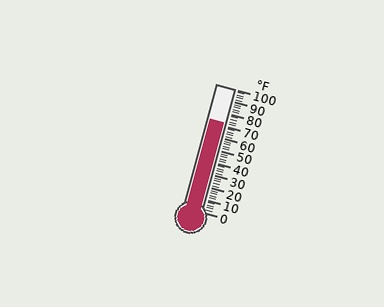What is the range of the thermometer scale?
The thermometer scale ranges from 0°F to 100°F.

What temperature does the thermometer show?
The thermometer shows approximately 72°F.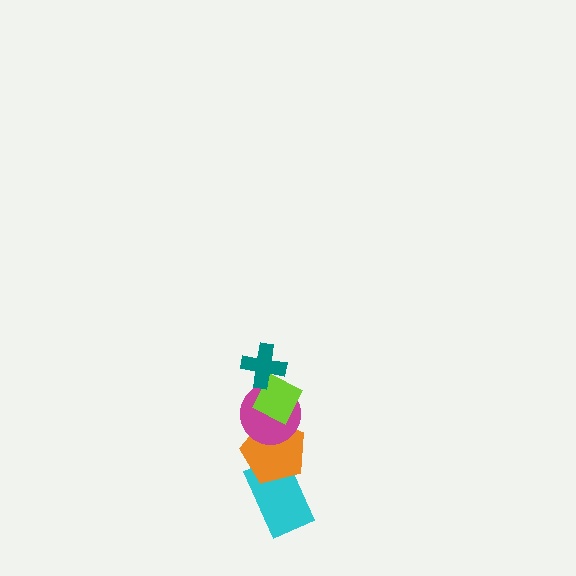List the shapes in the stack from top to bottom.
From top to bottom: the teal cross, the lime diamond, the magenta circle, the orange pentagon, the cyan rectangle.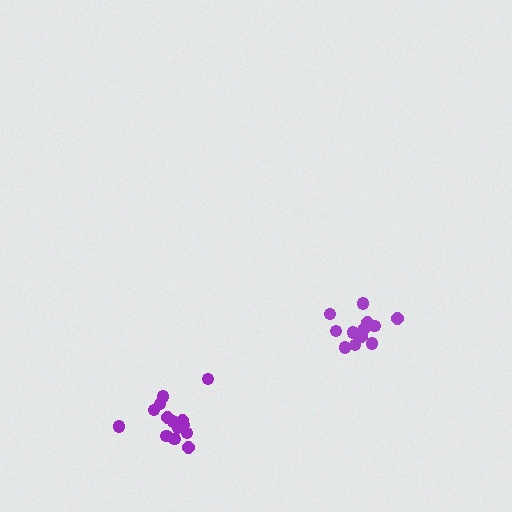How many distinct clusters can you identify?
There are 2 distinct clusters.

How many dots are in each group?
Group 1: 12 dots, Group 2: 14 dots (26 total).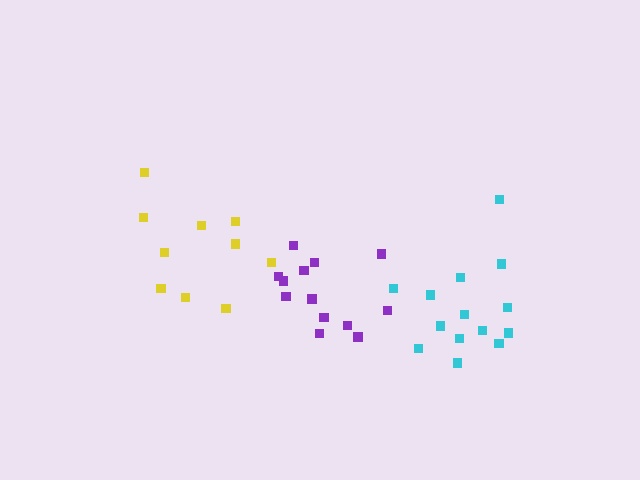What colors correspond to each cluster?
The clusters are colored: cyan, purple, yellow.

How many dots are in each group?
Group 1: 14 dots, Group 2: 13 dots, Group 3: 10 dots (37 total).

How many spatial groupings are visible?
There are 3 spatial groupings.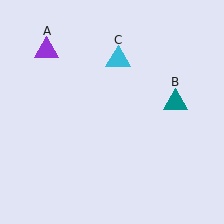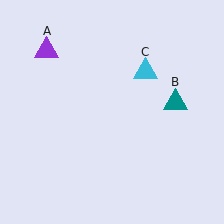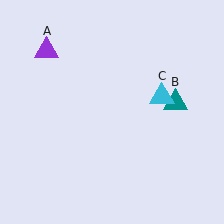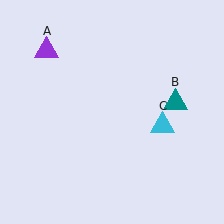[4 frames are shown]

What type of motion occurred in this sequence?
The cyan triangle (object C) rotated clockwise around the center of the scene.